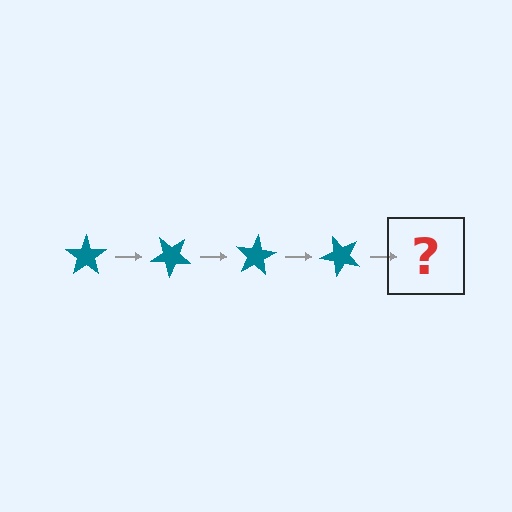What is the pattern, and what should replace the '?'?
The pattern is that the star rotates 40 degrees each step. The '?' should be a teal star rotated 160 degrees.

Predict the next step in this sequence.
The next step is a teal star rotated 160 degrees.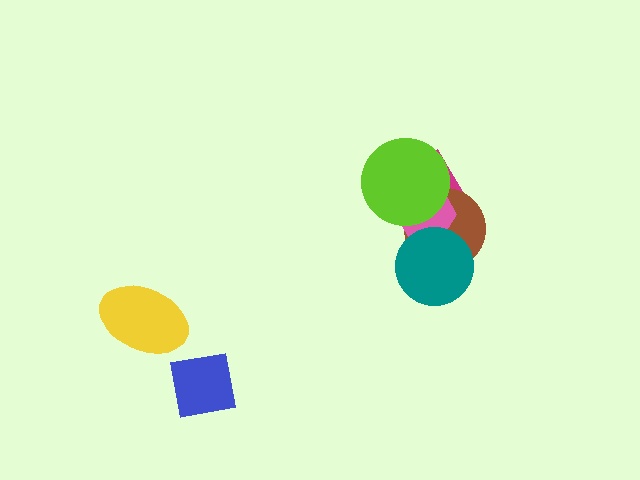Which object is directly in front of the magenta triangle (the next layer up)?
The brown circle is directly in front of the magenta triangle.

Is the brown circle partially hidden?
Yes, it is partially covered by another shape.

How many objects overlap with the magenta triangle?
3 objects overlap with the magenta triangle.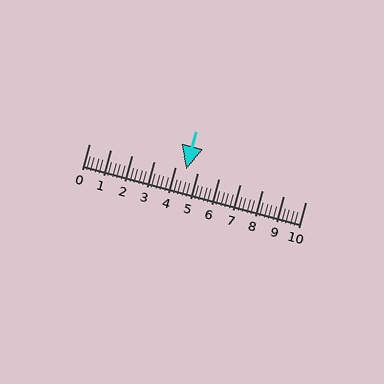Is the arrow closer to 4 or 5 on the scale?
The arrow is closer to 5.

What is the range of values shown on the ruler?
The ruler shows values from 0 to 10.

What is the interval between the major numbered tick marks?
The major tick marks are spaced 1 units apart.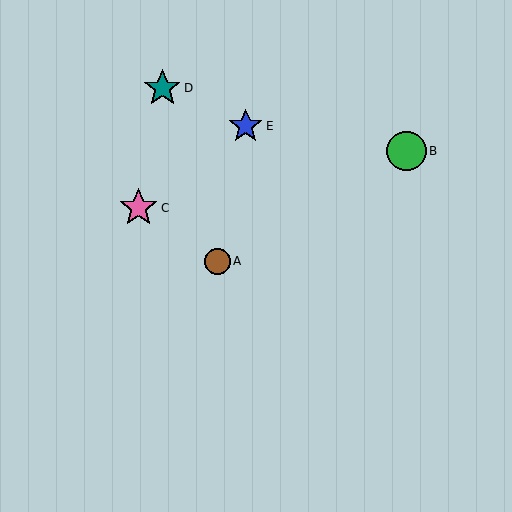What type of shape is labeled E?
Shape E is a blue star.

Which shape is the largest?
The green circle (labeled B) is the largest.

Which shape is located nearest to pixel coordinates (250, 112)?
The blue star (labeled E) at (246, 126) is nearest to that location.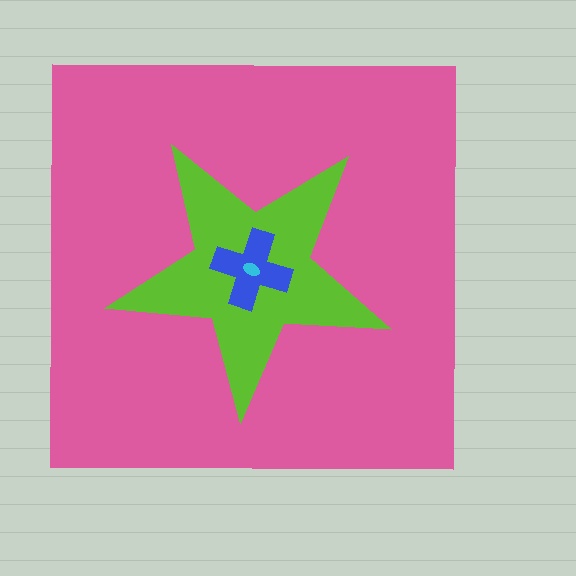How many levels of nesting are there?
4.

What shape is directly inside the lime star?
The blue cross.